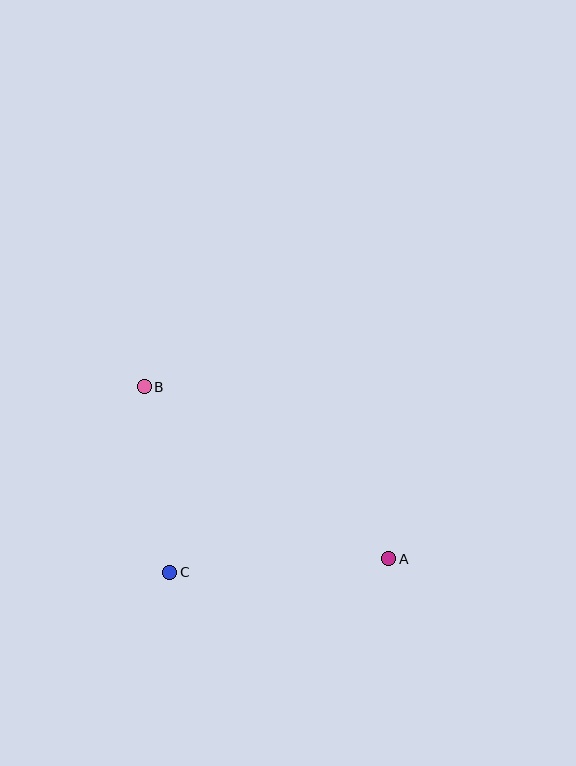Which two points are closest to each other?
Points B and C are closest to each other.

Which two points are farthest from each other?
Points A and B are farthest from each other.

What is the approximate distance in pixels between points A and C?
The distance between A and C is approximately 219 pixels.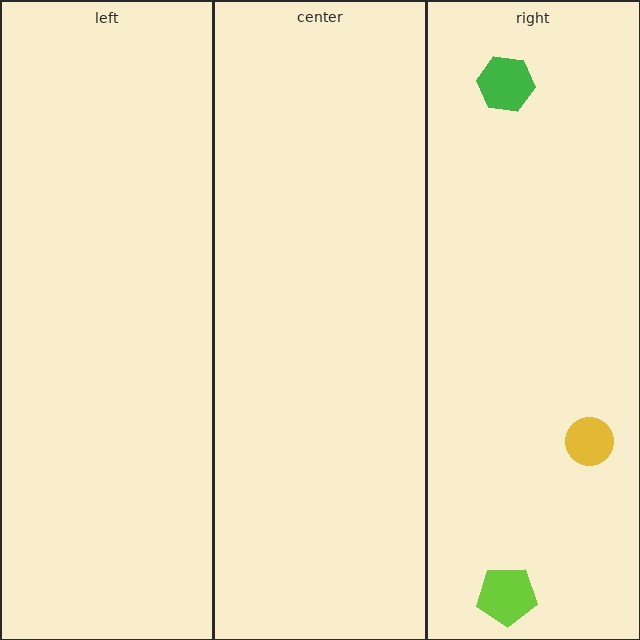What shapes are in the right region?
The lime pentagon, the yellow circle, the green hexagon.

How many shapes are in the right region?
3.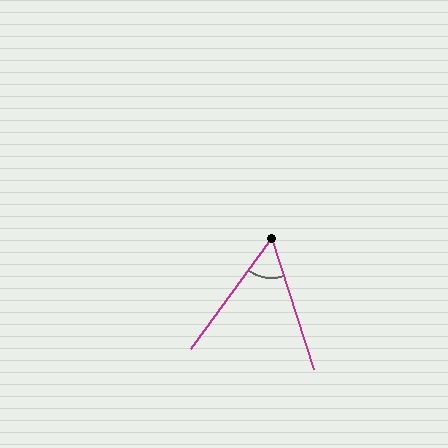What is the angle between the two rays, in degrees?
Approximately 54 degrees.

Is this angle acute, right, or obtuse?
It is acute.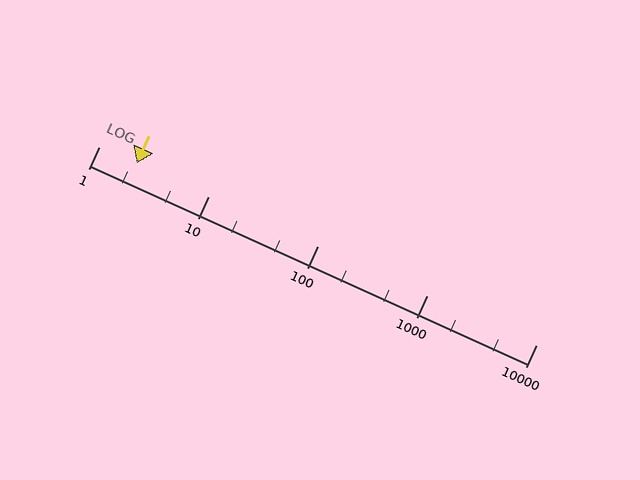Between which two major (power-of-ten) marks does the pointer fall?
The pointer is between 1 and 10.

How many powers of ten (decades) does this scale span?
The scale spans 4 decades, from 1 to 10000.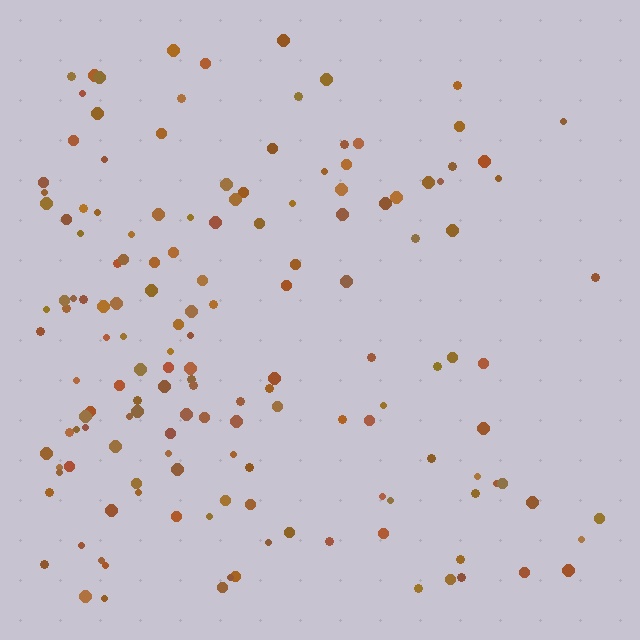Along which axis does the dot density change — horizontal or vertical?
Horizontal.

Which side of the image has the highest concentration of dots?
The left.